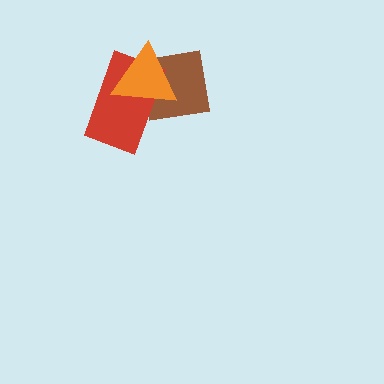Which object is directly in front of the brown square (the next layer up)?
The red rectangle is directly in front of the brown square.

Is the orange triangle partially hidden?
No, no other shape covers it.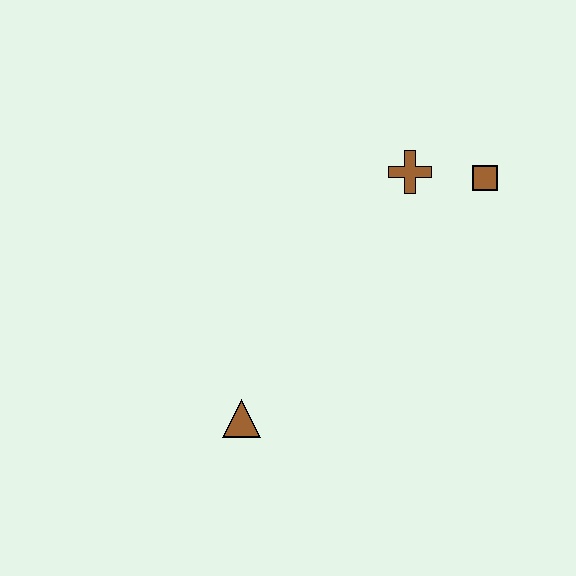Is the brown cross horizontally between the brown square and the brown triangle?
Yes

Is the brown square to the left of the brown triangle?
No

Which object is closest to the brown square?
The brown cross is closest to the brown square.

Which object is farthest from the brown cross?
The brown triangle is farthest from the brown cross.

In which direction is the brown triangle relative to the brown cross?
The brown triangle is below the brown cross.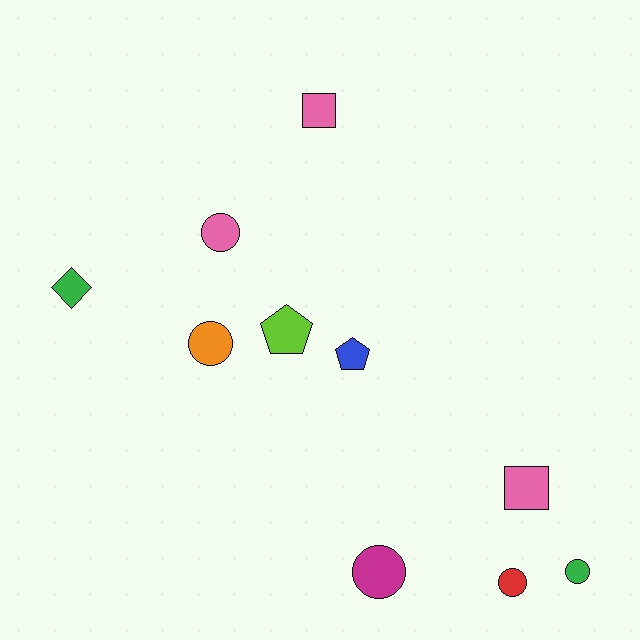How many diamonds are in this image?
There is 1 diamond.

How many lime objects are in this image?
There is 1 lime object.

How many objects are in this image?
There are 10 objects.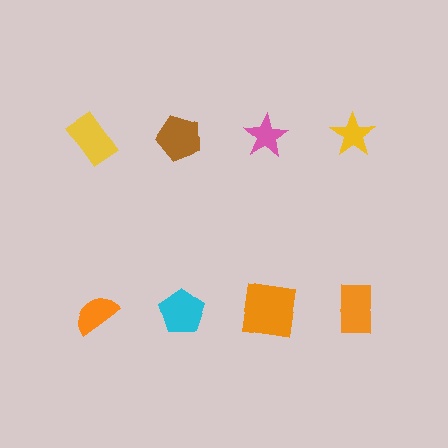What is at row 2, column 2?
A cyan pentagon.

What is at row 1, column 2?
A brown pentagon.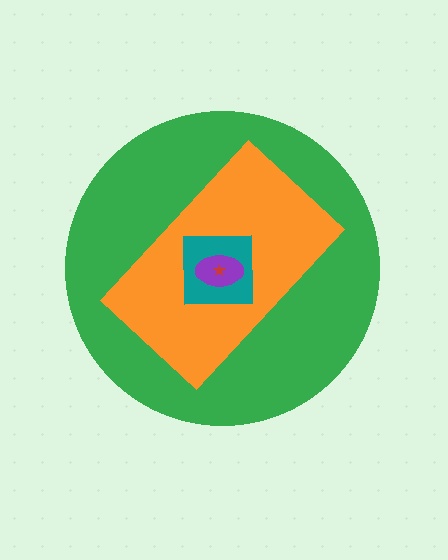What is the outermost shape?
The green circle.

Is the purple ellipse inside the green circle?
Yes.